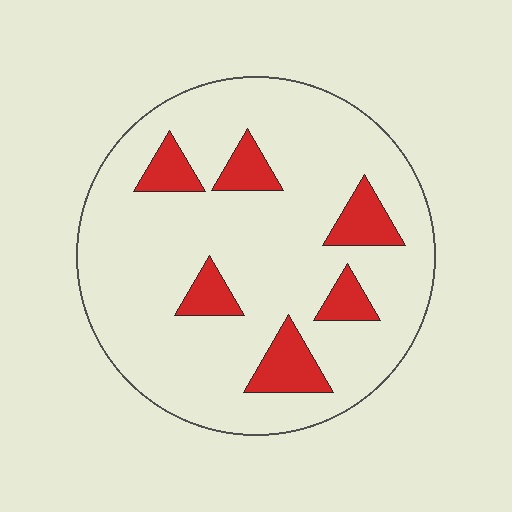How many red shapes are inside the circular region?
6.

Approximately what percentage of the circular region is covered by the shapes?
Approximately 15%.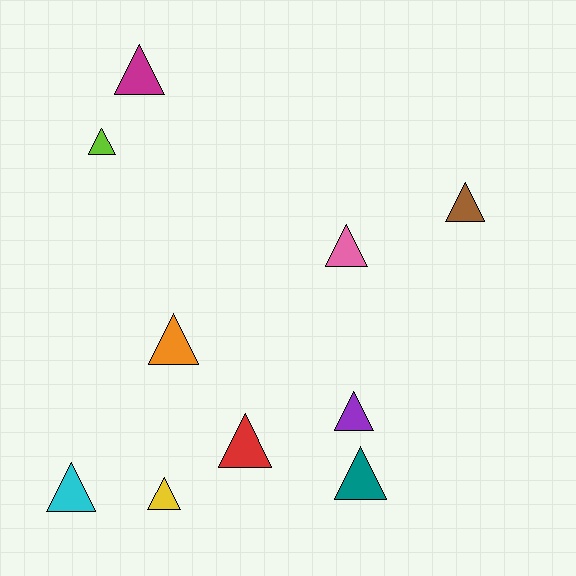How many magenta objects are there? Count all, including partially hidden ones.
There is 1 magenta object.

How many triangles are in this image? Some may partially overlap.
There are 10 triangles.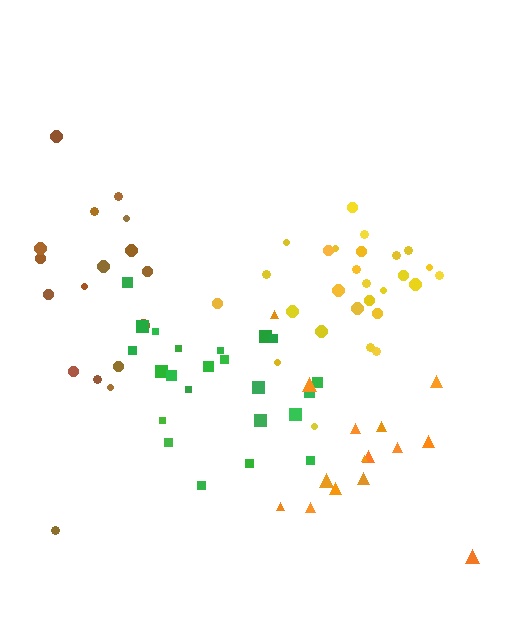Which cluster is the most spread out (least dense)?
Brown.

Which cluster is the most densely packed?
Green.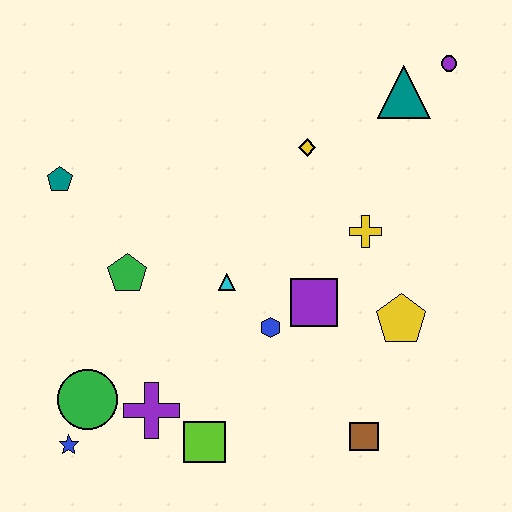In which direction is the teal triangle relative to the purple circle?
The teal triangle is to the left of the purple circle.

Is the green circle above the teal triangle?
No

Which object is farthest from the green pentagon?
The purple circle is farthest from the green pentagon.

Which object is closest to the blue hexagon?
The purple square is closest to the blue hexagon.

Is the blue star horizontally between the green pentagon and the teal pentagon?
Yes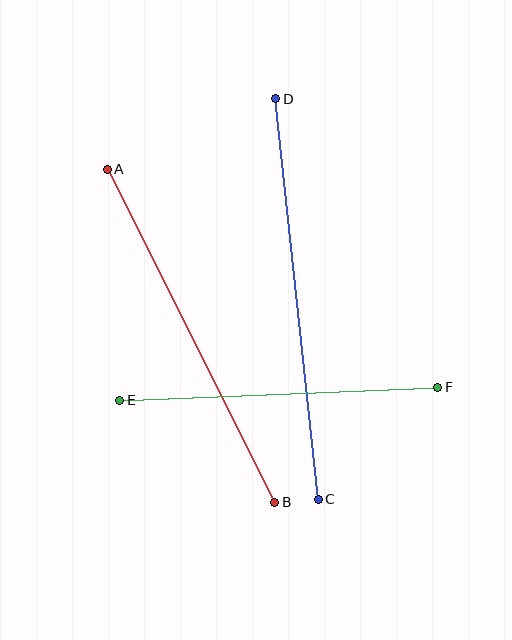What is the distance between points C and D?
The distance is approximately 403 pixels.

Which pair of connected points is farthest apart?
Points C and D are farthest apart.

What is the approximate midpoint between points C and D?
The midpoint is at approximately (297, 299) pixels.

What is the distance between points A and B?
The distance is approximately 373 pixels.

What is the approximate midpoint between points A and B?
The midpoint is at approximately (191, 336) pixels.